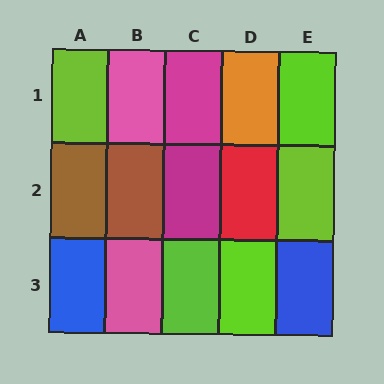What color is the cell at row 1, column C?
Magenta.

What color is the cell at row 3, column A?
Blue.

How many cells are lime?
5 cells are lime.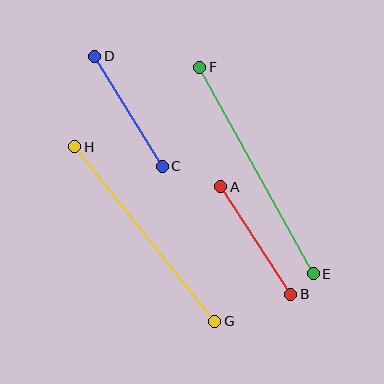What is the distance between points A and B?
The distance is approximately 128 pixels.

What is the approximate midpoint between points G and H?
The midpoint is at approximately (145, 234) pixels.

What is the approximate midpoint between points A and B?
The midpoint is at approximately (256, 240) pixels.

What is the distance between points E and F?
The distance is approximately 235 pixels.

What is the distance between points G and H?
The distance is approximately 224 pixels.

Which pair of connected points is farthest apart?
Points E and F are farthest apart.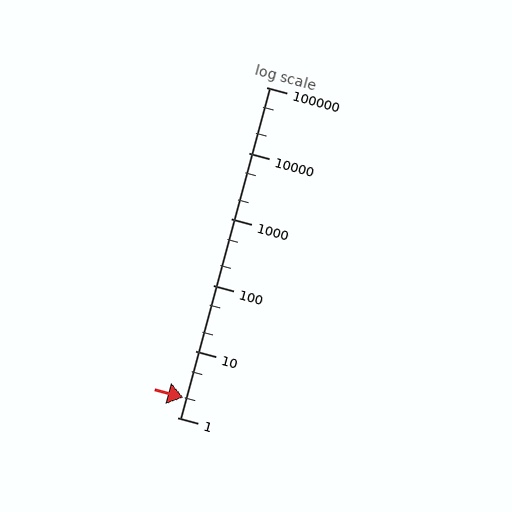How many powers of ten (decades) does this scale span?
The scale spans 5 decades, from 1 to 100000.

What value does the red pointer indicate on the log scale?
The pointer indicates approximately 2.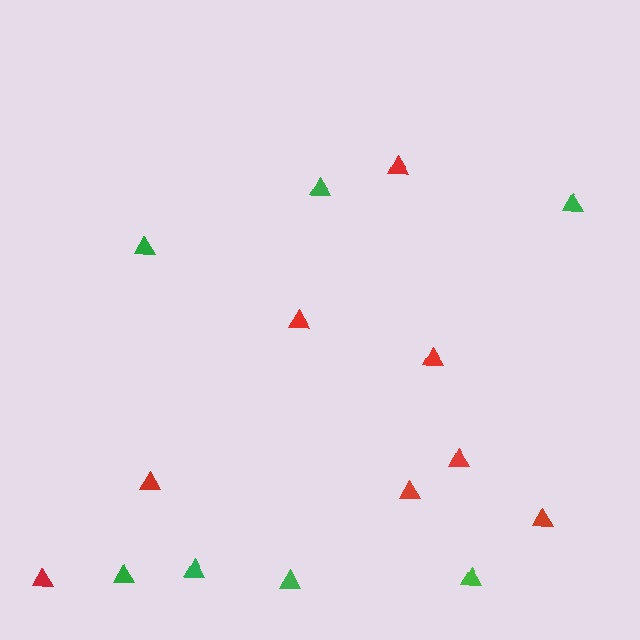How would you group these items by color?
There are 2 groups: one group of green triangles (7) and one group of red triangles (8).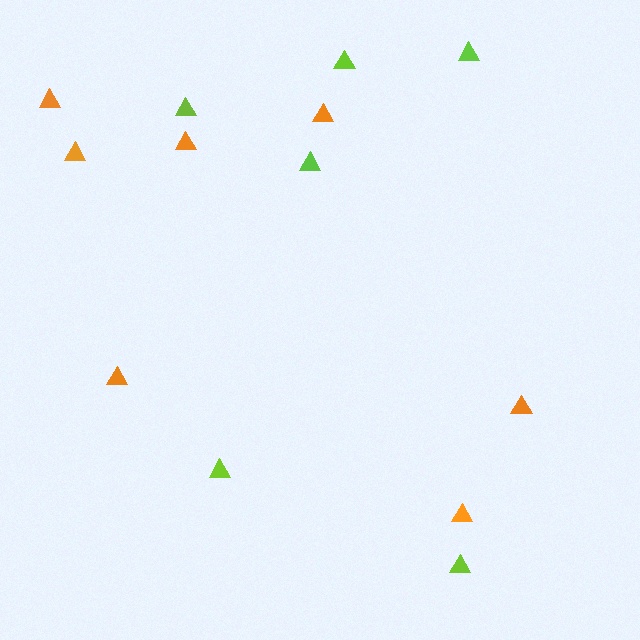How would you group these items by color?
There are 2 groups: one group of orange triangles (7) and one group of lime triangles (6).